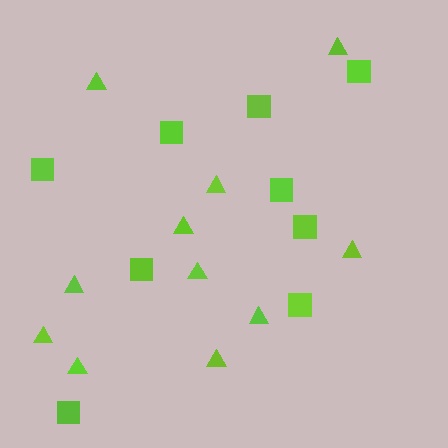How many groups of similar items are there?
There are 2 groups: one group of triangles (11) and one group of squares (9).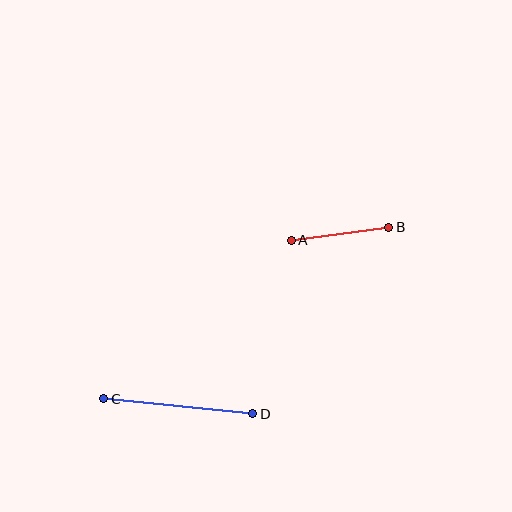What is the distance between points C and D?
The distance is approximately 150 pixels.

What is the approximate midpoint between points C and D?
The midpoint is at approximately (178, 406) pixels.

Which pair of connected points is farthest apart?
Points C and D are farthest apart.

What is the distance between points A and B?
The distance is approximately 98 pixels.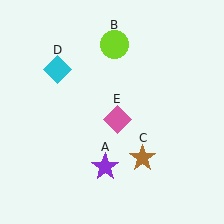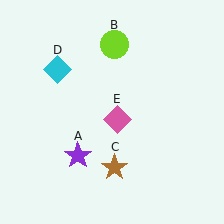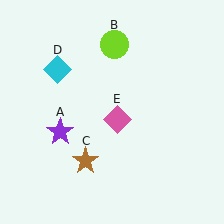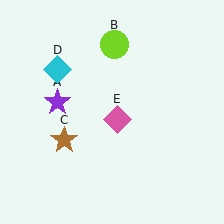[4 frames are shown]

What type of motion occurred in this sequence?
The purple star (object A), brown star (object C) rotated clockwise around the center of the scene.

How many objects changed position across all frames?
2 objects changed position: purple star (object A), brown star (object C).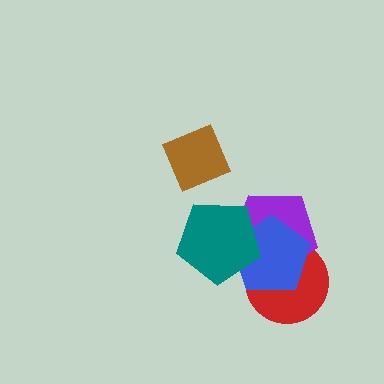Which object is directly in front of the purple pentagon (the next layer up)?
The blue pentagon is directly in front of the purple pentagon.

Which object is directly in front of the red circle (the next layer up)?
The purple pentagon is directly in front of the red circle.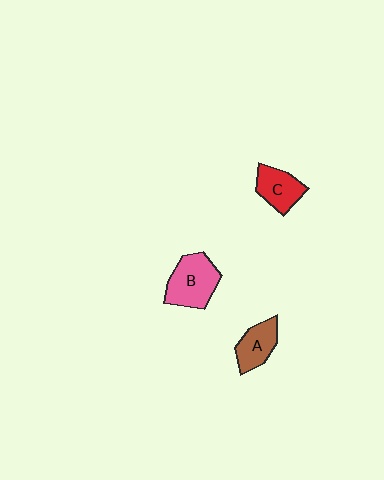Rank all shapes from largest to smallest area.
From largest to smallest: B (pink), C (red), A (brown).